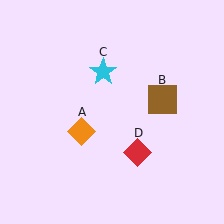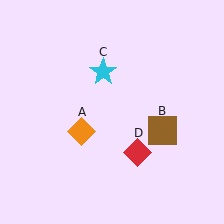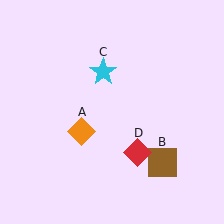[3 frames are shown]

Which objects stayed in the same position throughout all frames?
Orange diamond (object A) and cyan star (object C) and red diamond (object D) remained stationary.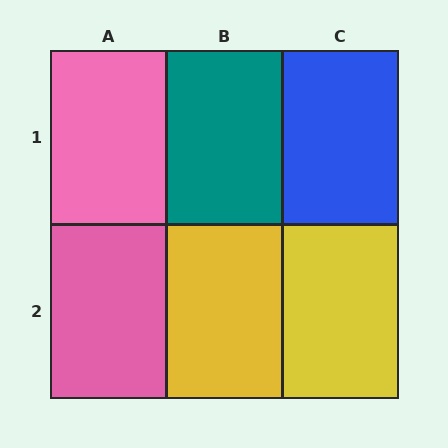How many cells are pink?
2 cells are pink.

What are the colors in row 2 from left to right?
Pink, yellow, yellow.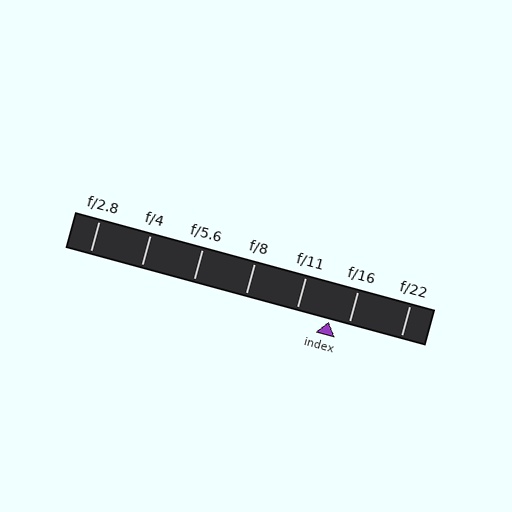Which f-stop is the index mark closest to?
The index mark is closest to f/16.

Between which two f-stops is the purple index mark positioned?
The index mark is between f/11 and f/16.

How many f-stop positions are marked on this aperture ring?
There are 7 f-stop positions marked.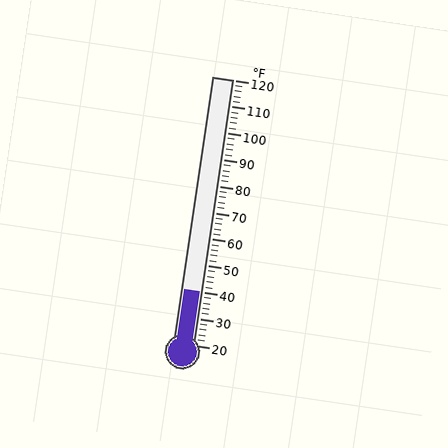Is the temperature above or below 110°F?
The temperature is below 110°F.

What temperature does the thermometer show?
The thermometer shows approximately 40°F.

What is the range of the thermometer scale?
The thermometer scale ranges from 20°F to 120°F.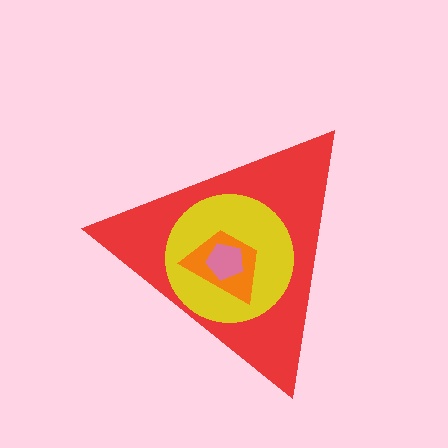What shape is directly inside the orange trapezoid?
The pink pentagon.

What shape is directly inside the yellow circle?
The orange trapezoid.